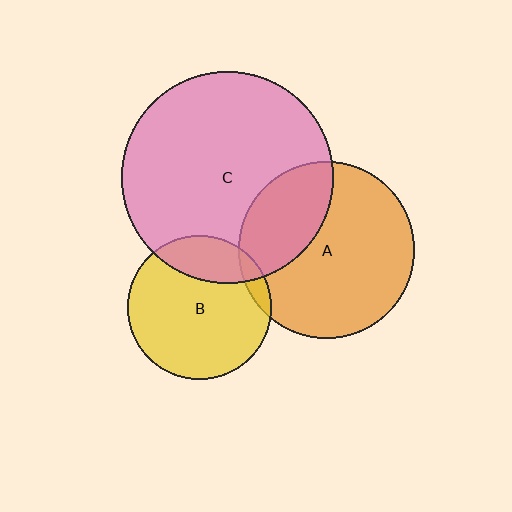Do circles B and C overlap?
Yes.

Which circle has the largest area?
Circle C (pink).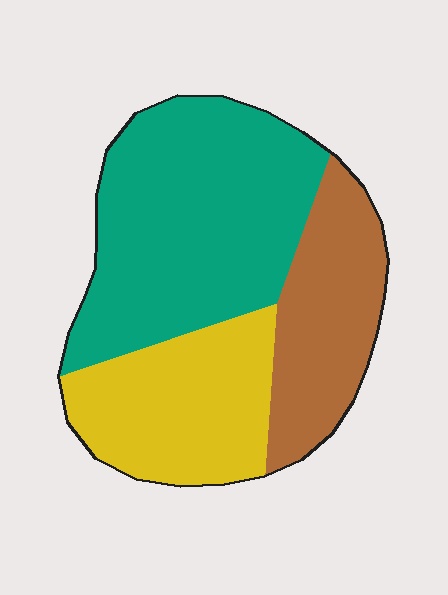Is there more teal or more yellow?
Teal.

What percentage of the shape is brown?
Brown covers 24% of the shape.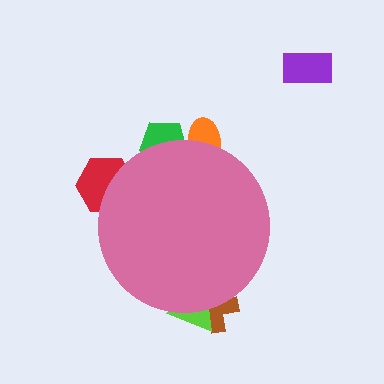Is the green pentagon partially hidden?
Yes, the green pentagon is partially hidden behind the pink circle.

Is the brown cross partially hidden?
Yes, the brown cross is partially hidden behind the pink circle.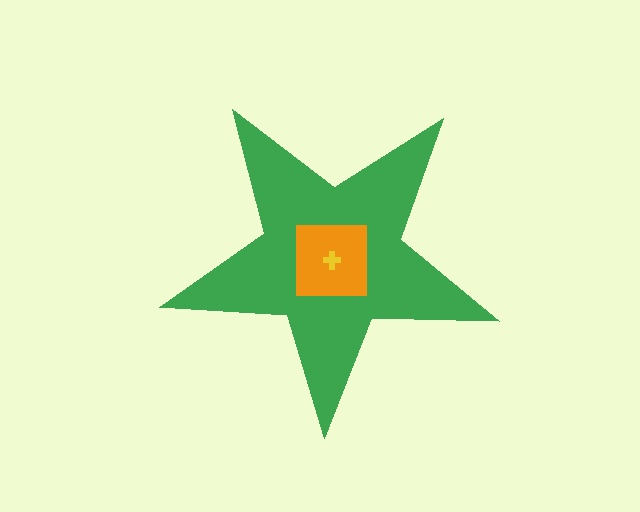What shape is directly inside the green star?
The orange square.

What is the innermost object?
The yellow cross.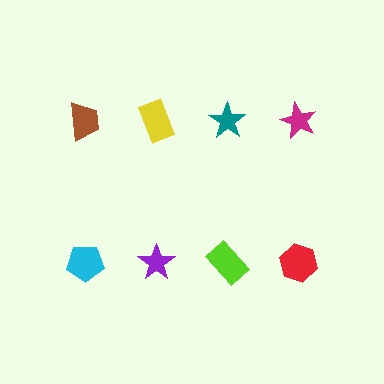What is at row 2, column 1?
A cyan pentagon.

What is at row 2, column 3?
A lime rectangle.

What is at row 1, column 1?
A brown trapezoid.